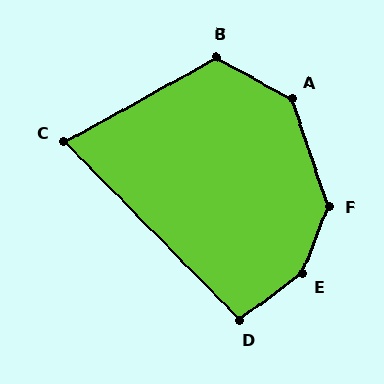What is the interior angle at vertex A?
Approximately 137 degrees (obtuse).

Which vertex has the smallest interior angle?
C, at approximately 75 degrees.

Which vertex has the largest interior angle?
E, at approximately 148 degrees.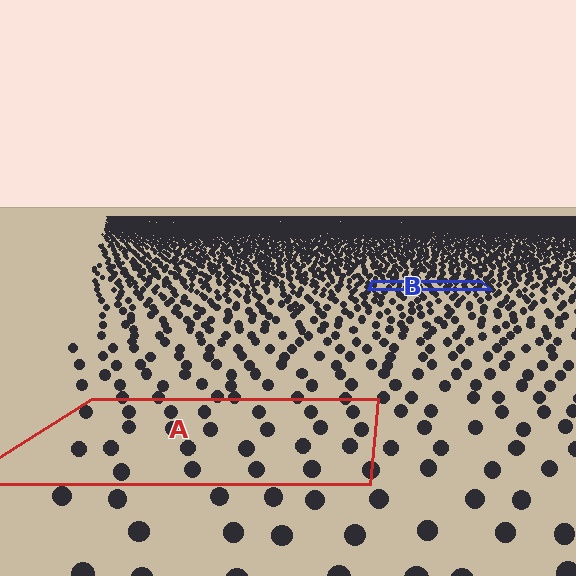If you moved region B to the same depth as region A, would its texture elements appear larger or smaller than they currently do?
They would appear larger. At a closer depth, the same texture elements are projected at a bigger on-screen size.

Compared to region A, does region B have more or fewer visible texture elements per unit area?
Region B has more texture elements per unit area — they are packed more densely because it is farther away.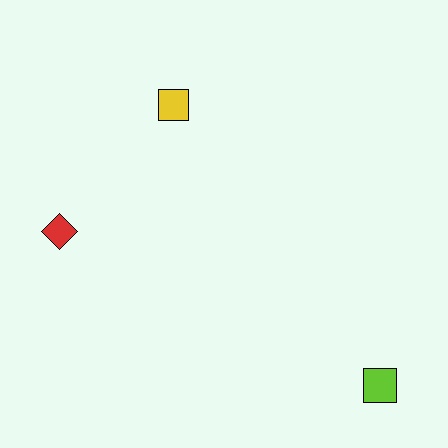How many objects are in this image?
There are 3 objects.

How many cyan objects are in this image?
There are no cyan objects.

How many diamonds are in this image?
There is 1 diamond.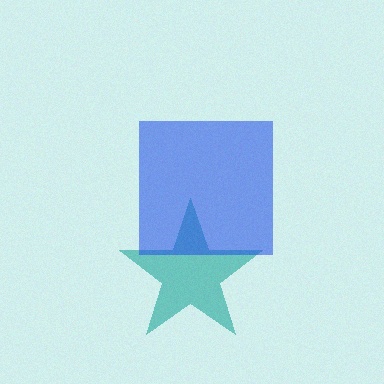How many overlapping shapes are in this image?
There are 2 overlapping shapes in the image.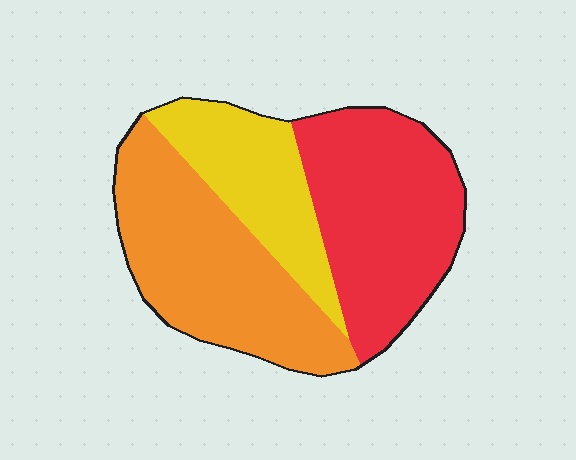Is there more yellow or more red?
Red.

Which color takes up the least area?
Yellow, at roughly 25%.